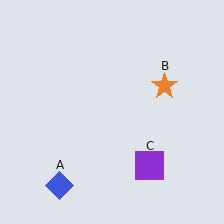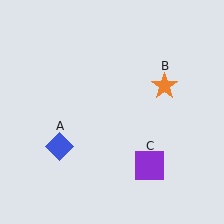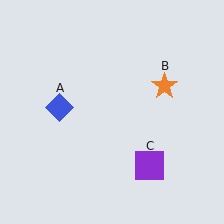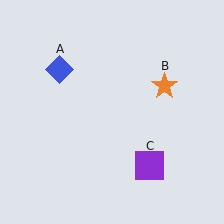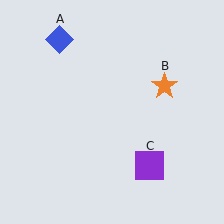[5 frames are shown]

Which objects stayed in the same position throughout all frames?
Orange star (object B) and purple square (object C) remained stationary.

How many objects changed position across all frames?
1 object changed position: blue diamond (object A).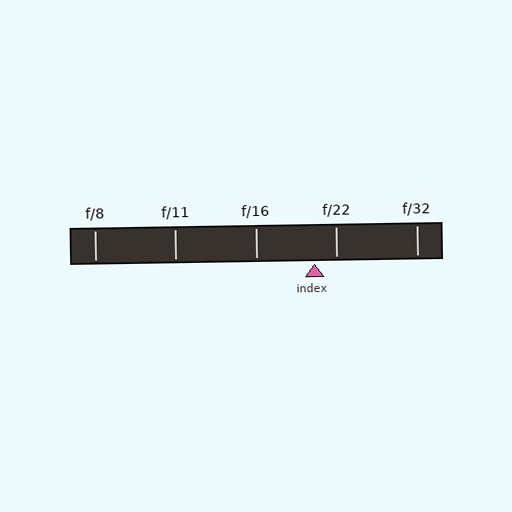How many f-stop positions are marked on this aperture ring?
There are 5 f-stop positions marked.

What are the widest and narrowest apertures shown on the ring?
The widest aperture shown is f/8 and the narrowest is f/32.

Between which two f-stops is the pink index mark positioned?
The index mark is between f/16 and f/22.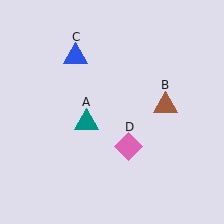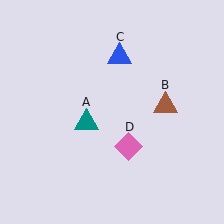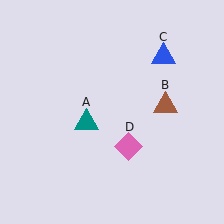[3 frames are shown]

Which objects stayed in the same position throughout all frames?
Teal triangle (object A) and brown triangle (object B) and pink diamond (object D) remained stationary.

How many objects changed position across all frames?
1 object changed position: blue triangle (object C).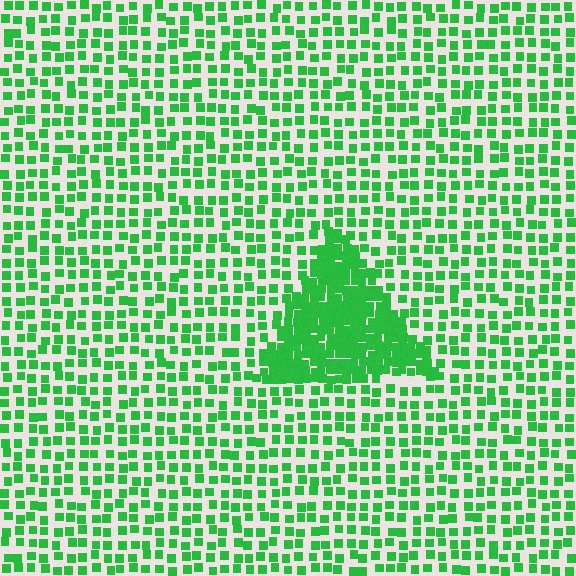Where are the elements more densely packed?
The elements are more densely packed inside the triangle boundary.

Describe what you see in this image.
The image contains small green elements arranged at two different densities. A triangle-shaped region is visible where the elements are more densely packed than the surrounding area.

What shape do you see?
I see a triangle.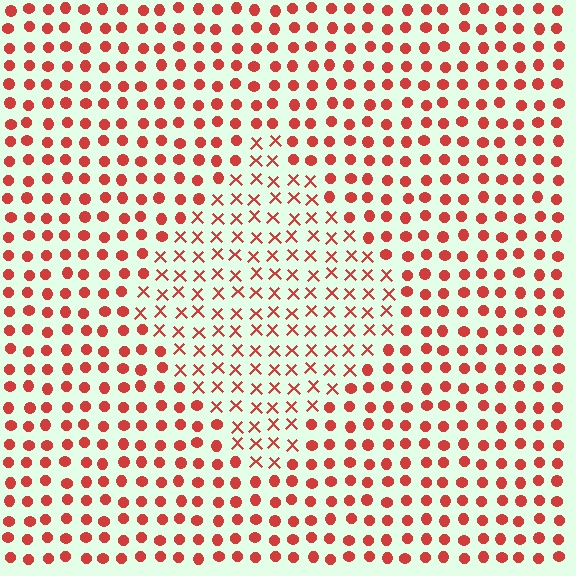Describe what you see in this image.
The image is filled with small red elements arranged in a uniform grid. A diamond-shaped region contains X marks, while the surrounding area contains circles. The boundary is defined purely by the change in element shape.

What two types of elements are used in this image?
The image uses X marks inside the diamond region and circles outside it.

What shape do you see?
I see a diamond.